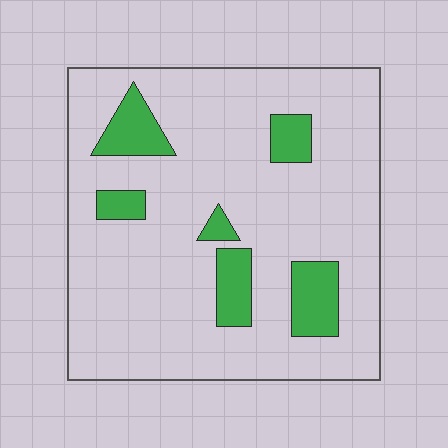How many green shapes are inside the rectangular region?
6.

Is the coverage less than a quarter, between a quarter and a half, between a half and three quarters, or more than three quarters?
Less than a quarter.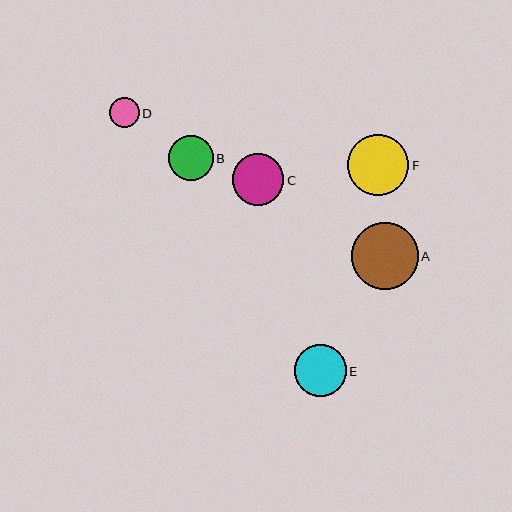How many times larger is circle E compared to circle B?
Circle E is approximately 1.1 times the size of circle B.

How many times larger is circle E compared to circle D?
Circle E is approximately 1.7 times the size of circle D.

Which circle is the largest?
Circle A is the largest with a size of approximately 67 pixels.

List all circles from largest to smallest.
From largest to smallest: A, F, E, C, B, D.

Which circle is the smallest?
Circle D is the smallest with a size of approximately 30 pixels.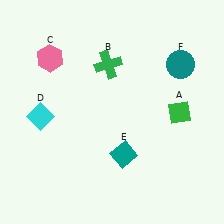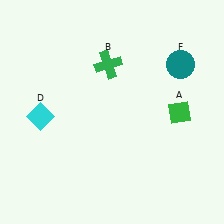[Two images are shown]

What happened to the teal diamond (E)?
The teal diamond (E) was removed in Image 2. It was in the bottom-right area of Image 1.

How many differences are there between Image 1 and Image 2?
There are 2 differences between the two images.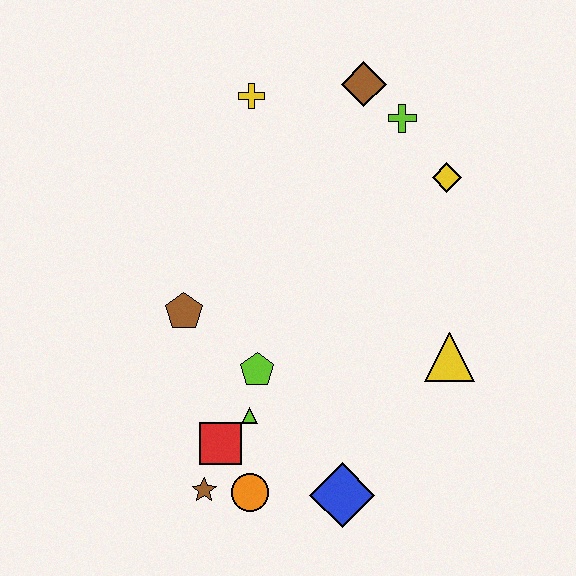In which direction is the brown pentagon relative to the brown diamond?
The brown pentagon is below the brown diamond.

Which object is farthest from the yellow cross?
The blue diamond is farthest from the yellow cross.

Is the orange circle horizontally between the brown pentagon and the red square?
No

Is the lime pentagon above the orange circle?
Yes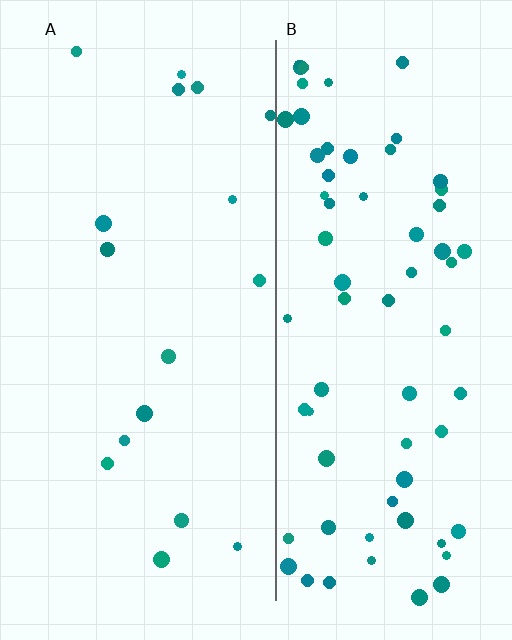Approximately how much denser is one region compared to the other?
Approximately 4.1× — region B over region A.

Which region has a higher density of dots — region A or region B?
B (the right).